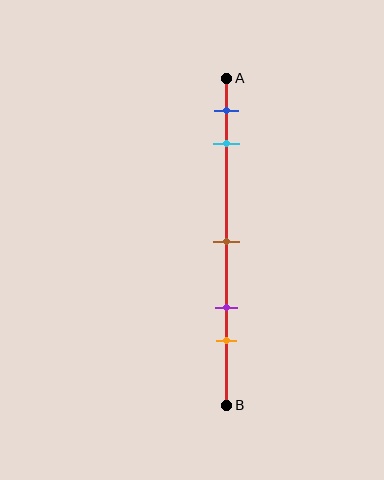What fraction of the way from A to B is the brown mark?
The brown mark is approximately 50% (0.5) of the way from A to B.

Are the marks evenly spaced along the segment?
No, the marks are not evenly spaced.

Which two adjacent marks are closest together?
The blue and cyan marks are the closest adjacent pair.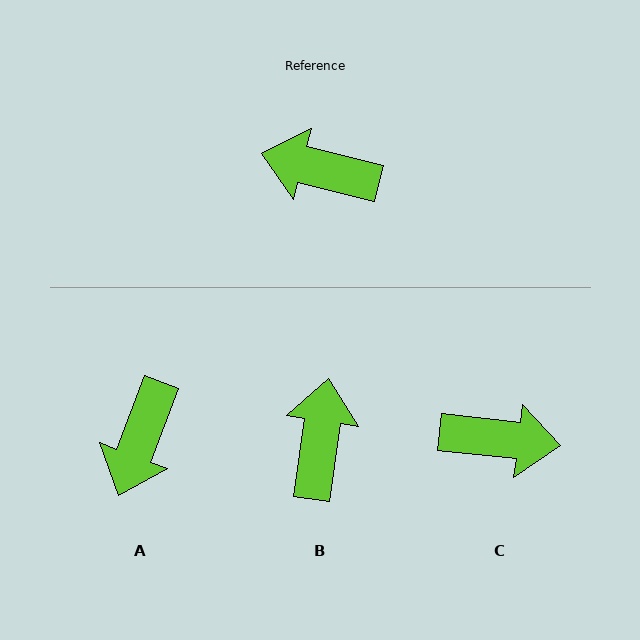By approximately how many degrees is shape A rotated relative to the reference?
Approximately 83 degrees counter-clockwise.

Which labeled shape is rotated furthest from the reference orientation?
C, about 172 degrees away.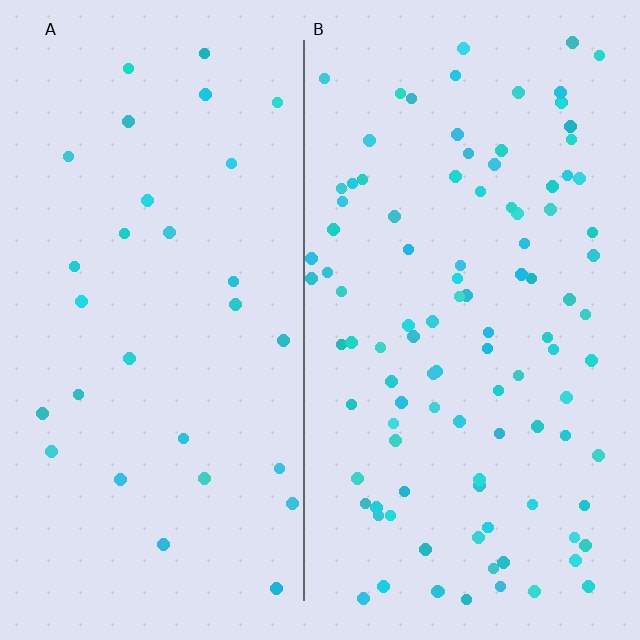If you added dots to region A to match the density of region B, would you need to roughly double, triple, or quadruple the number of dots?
Approximately triple.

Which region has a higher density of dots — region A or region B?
B (the right).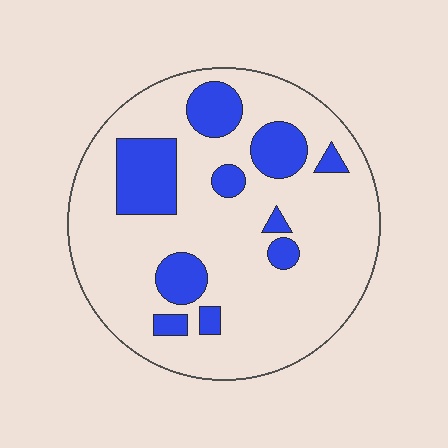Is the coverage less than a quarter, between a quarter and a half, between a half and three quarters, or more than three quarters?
Less than a quarter.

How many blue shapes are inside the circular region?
10.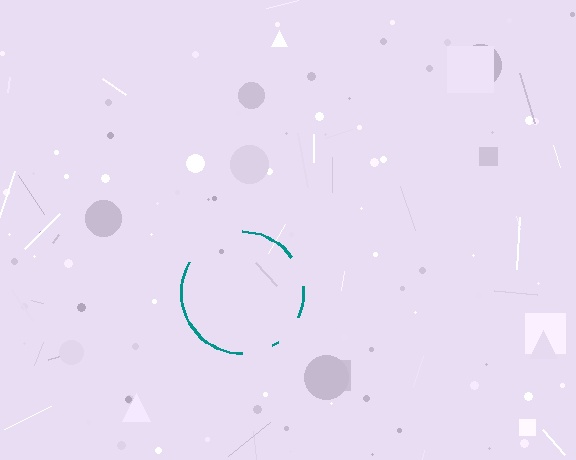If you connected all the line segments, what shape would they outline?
They would outline a circle.